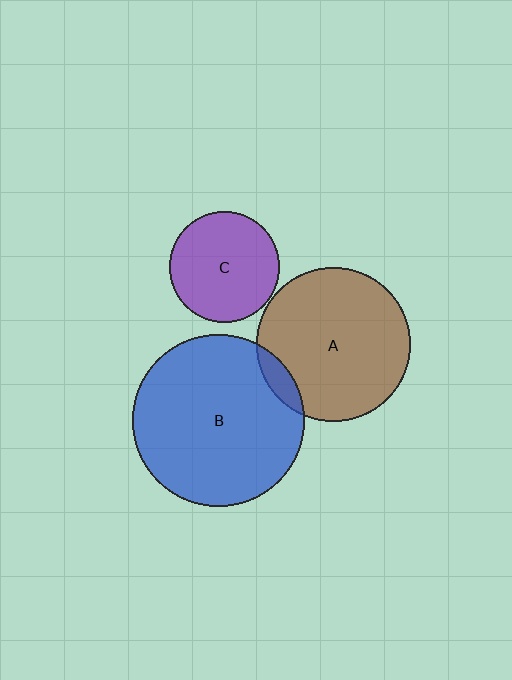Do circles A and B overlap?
Yes.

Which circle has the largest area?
Circle B (blue).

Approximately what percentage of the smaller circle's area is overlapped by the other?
Approximately 10%.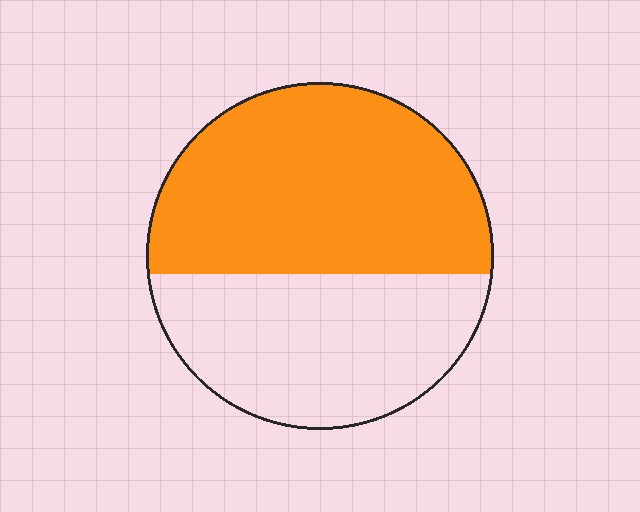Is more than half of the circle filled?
Yes.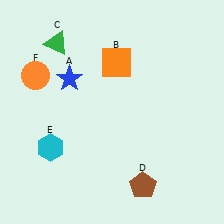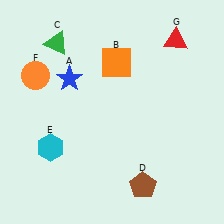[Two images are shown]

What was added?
A red triangle (G) was added in Image 2.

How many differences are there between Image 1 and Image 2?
There is 1 difference between the two images.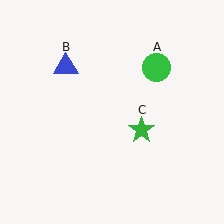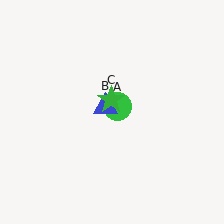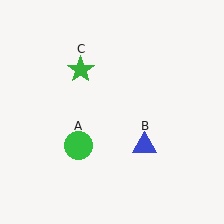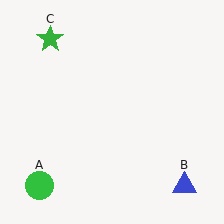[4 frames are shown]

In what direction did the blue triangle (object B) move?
The blue triangle (object B) moved down and to the right.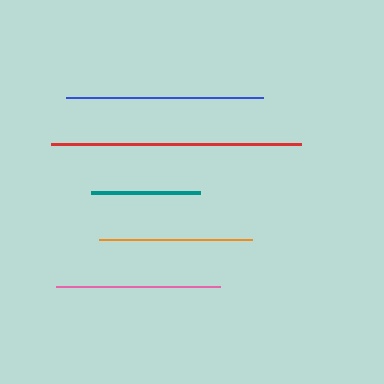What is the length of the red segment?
The red segment is approximately 250 pixels long.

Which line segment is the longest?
The red line is the longest at approximately 250 pixels.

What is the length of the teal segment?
The teal segment is approximately 109 pixels long.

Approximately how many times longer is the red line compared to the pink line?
The red line is approximately 1.5 times the length of the pink line.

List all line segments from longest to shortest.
From longest to shortest: red, blue, pink, orange, teal.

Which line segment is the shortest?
The teal line is the shortest at approximately 109 pixels.